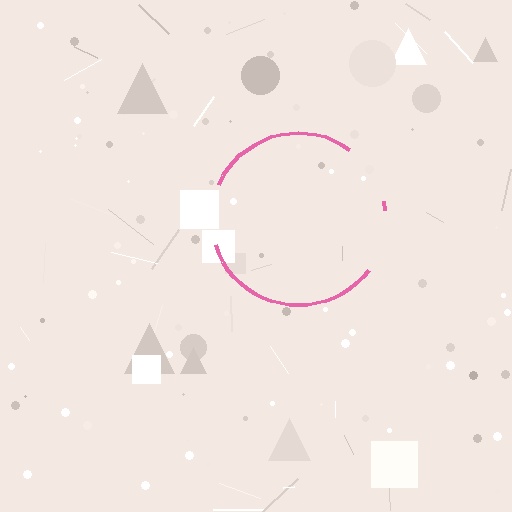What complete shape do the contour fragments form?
The contour fragments form a circle.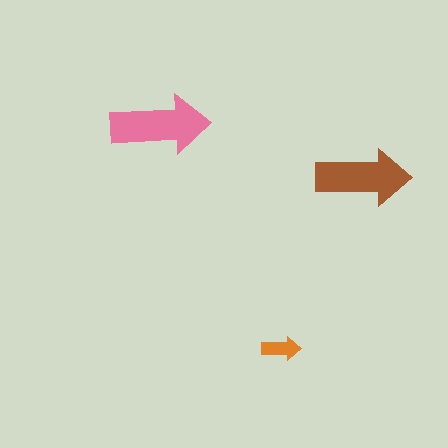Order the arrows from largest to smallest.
the pink one, the brown one, the orange one.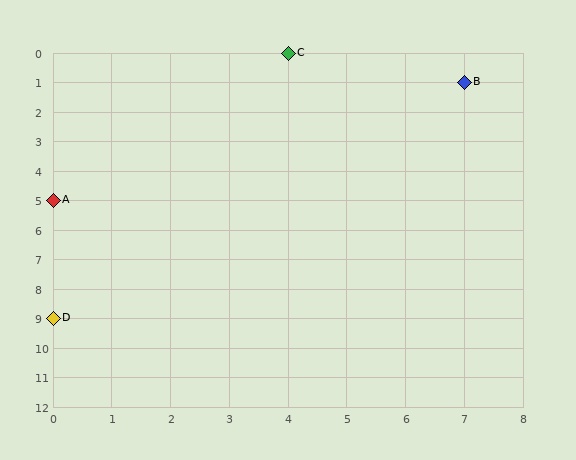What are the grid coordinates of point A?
Point A is at grid coordinates (0, 5).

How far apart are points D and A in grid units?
Points D and A are 4 rows apart.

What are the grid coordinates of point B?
Point B is at grid coordinates (7, 1).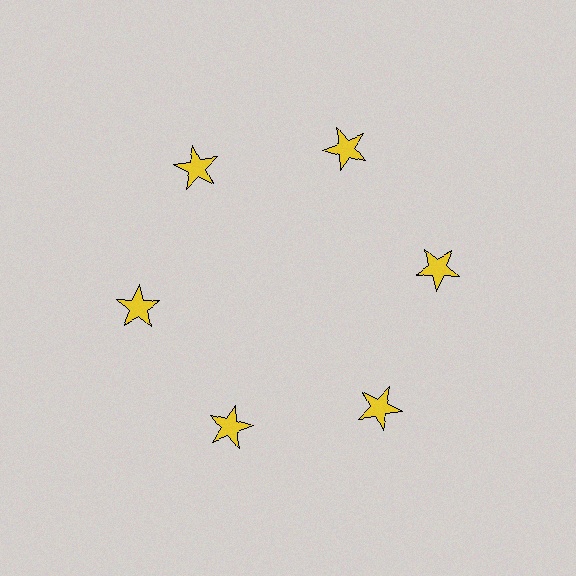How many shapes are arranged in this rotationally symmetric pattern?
There are 6 shapes, arranged in 6 groups of 1.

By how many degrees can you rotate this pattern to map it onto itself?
The pattern maps onto itself every 60 degrees of rotation.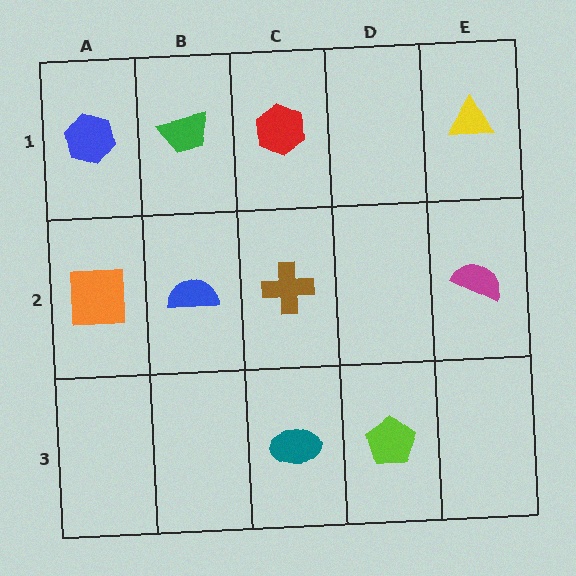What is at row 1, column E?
A yellow triangle.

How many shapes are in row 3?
2 shapes.